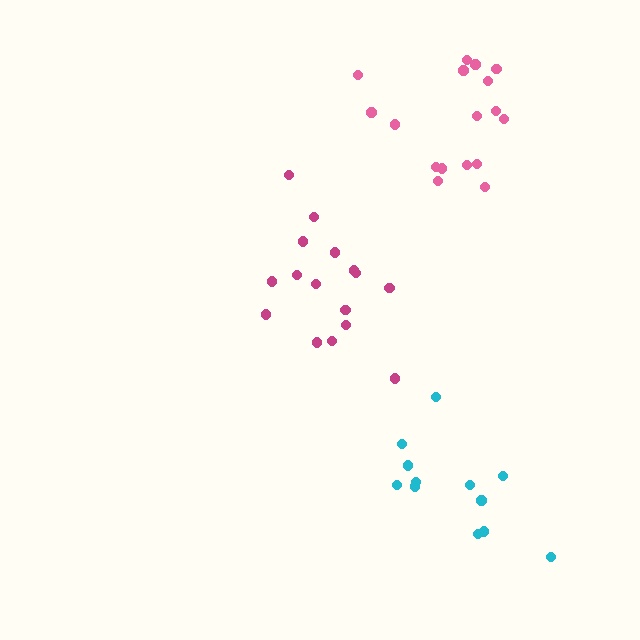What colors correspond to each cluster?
The clusters are colored: cyan, magenta, pink.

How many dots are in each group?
Group 1: 12 dots, Group 2: 16 dots, Group 3: 18 dots (46 total).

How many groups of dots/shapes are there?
There are 3 groups.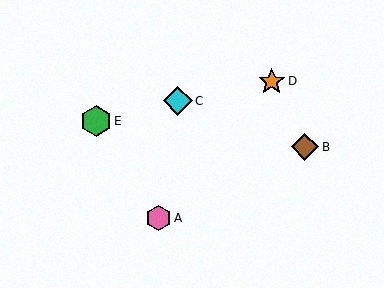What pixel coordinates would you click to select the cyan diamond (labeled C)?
Click at (178, 101) to select the cyan diamond C.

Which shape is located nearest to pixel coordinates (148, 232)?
The pink hexagon (labeled A) at (158, 218) is nearest to that location.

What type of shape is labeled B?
Shape B is a brown diamond.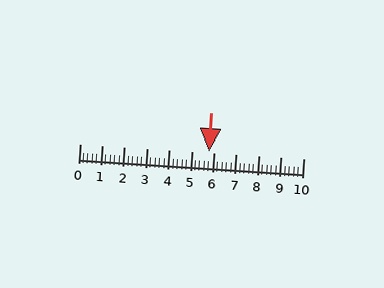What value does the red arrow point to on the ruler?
The red arrow points to approximately 5.8.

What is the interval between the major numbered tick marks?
The major tick marks are spaced 1 units apart.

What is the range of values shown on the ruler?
The ruler shows values from 0 to 10.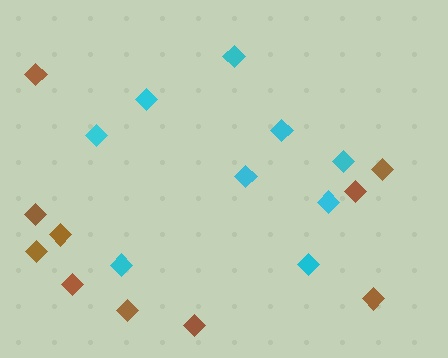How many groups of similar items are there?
There are 2 groups: one group of cyan diamonds (9) and one group of brown diamonds (10).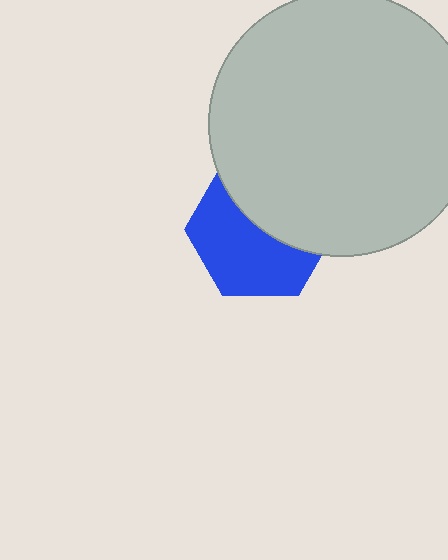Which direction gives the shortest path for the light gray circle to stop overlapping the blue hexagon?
Moving up gives the shortest separation.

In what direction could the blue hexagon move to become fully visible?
The blue hexagon could move down. That would shift it out from behind the light gray circle entirely.